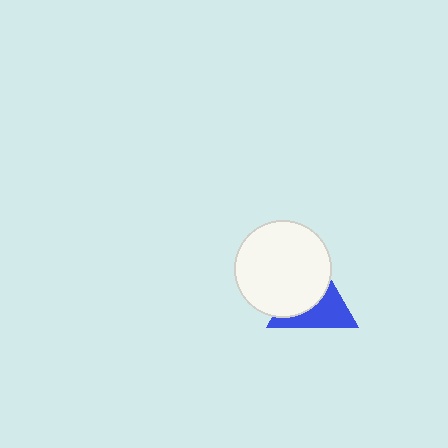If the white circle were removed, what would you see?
You would see the complete blue triangle.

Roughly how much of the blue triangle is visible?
About half of it is visible (roughly 46%).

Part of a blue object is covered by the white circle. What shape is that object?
It is a triangle.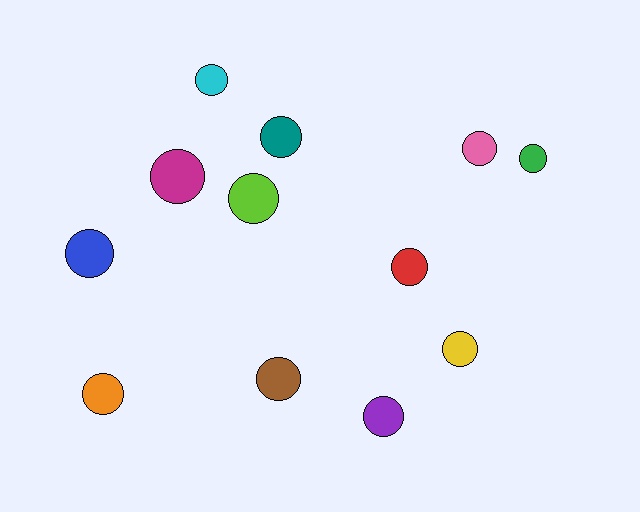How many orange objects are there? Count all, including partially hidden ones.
There is 1 orange object.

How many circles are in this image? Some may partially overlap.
There are 12 circles.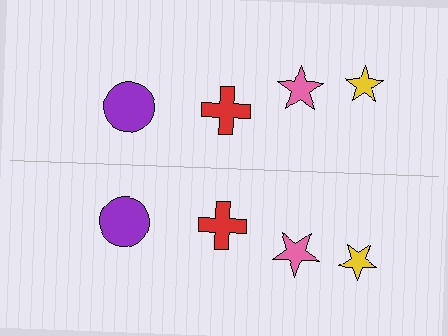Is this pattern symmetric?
Yes, this pattern has bilateral (reflection) symmetry.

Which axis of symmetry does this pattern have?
The pattern has a horizontal axis of symmetry running through the center of the image.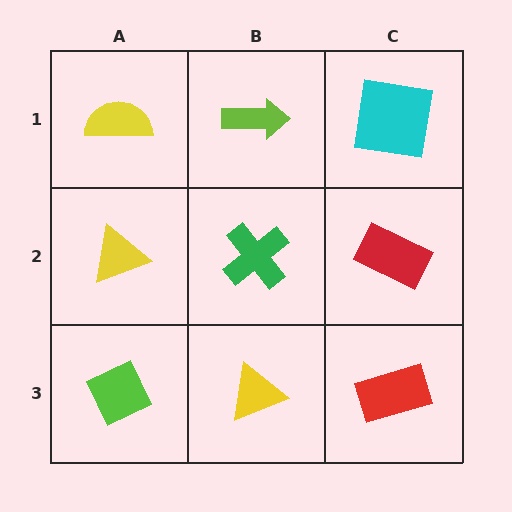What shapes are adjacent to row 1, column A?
A yellow triangle (row 2, column A), a lime arrow (row 1, column B).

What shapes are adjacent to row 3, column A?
A yellow triangle (row 2, column A), a yellow triangle (row 3, column B).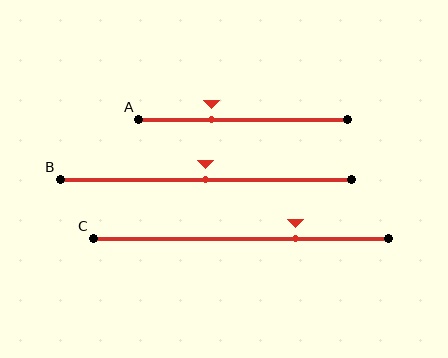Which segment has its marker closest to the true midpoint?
Segment B has its marker closest to the true midpoint.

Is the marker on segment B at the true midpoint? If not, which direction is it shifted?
Yes, the marker on segment B is at the true midpoint.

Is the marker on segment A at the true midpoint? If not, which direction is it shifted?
No, the marker on segment A is shifted to the left by about 15% of the segment length.